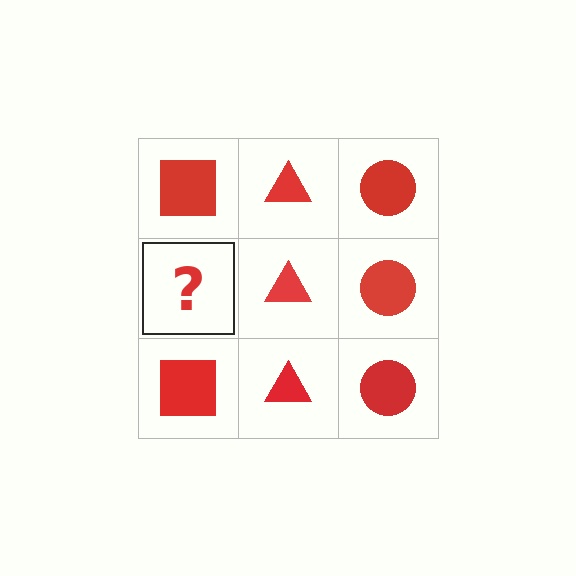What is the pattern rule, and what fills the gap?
The rule is that each column has a consistent shape. The gap should be filled with a red square.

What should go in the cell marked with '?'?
The missing cell should contain a red square.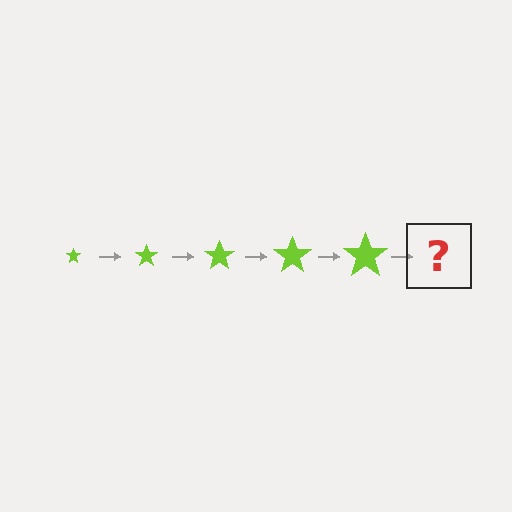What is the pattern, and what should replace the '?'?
The pattern is that the star gets progressively larger each step. The '?' should be a lime star, larger than the previous one.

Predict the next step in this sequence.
The next step is a lime star, larger than the previous one.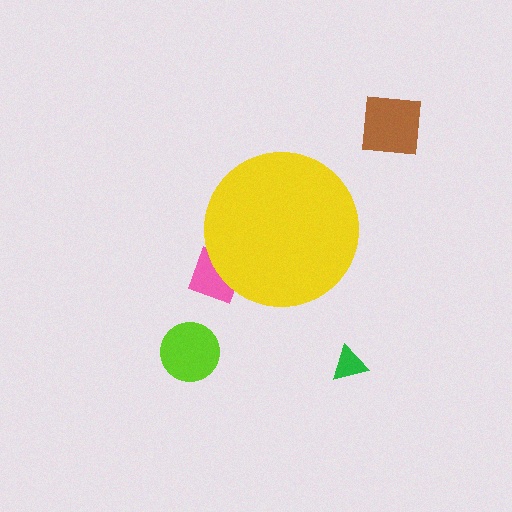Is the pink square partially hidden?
Yes, the pink square is partially hidden behind the yellow circle.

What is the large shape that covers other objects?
A yellow circle.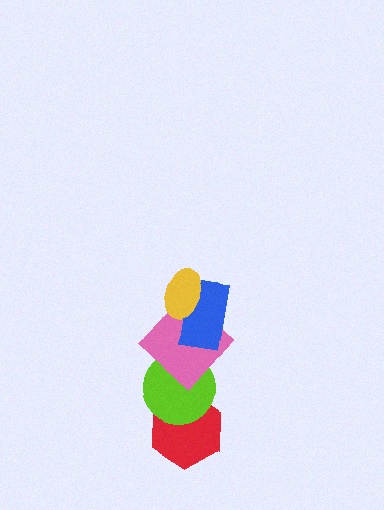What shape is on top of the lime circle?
The pink diamond is on top of the lime circle.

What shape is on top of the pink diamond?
The blue rectangle is on top of the pink diamond.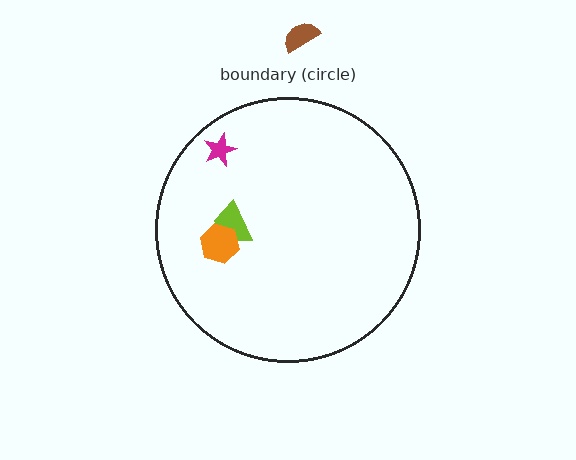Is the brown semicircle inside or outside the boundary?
Outside.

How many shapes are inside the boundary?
3 inside, 1 outside.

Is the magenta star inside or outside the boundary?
Inside.